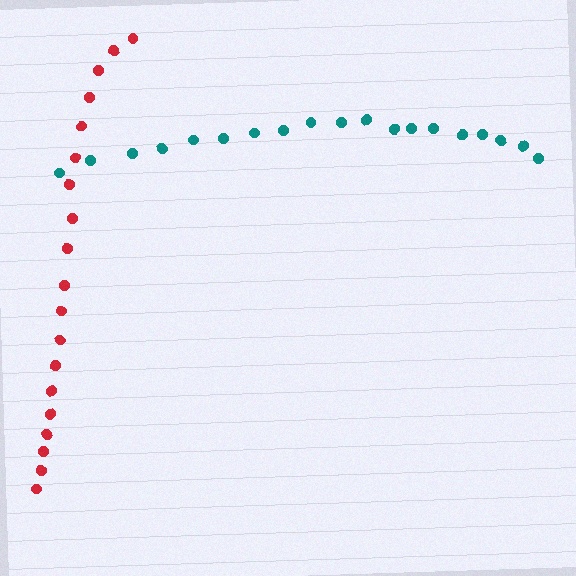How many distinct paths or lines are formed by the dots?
There are 2 distinct paths.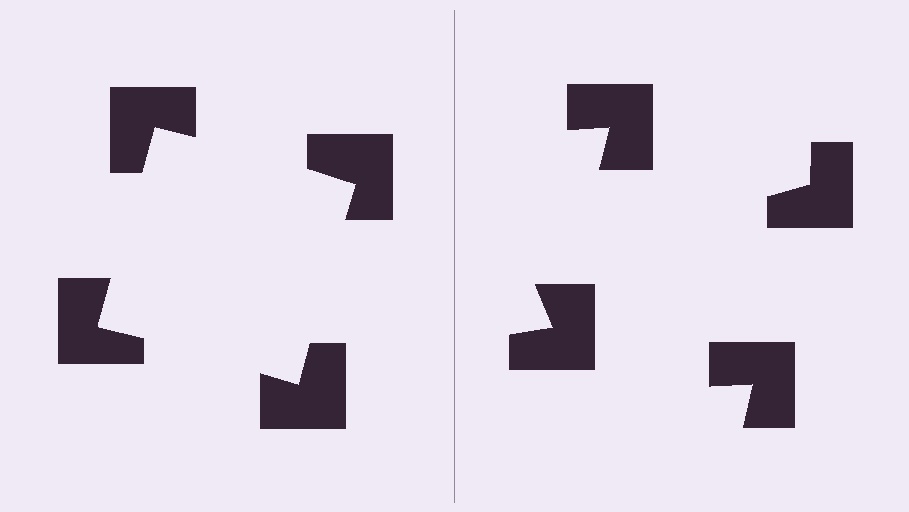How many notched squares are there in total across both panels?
8 — 4 on each side.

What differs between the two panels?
The notched squares are positioned identically on both sides; only the wedge orientations differ. On the left they align to a square; on the right they are misaligned.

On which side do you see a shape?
An illusory square appears on the left side. On the right side the wedge cuts are rotated, so no coherent shape forms.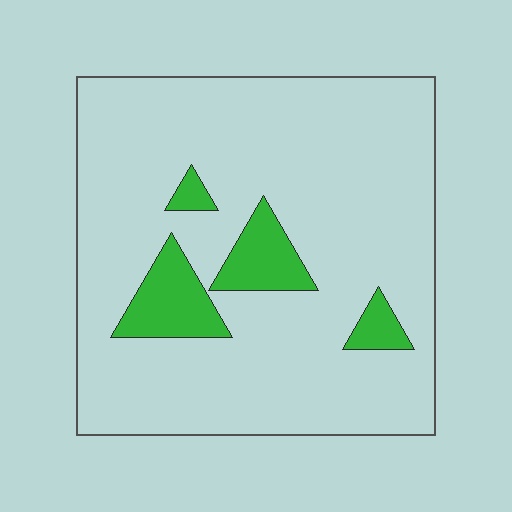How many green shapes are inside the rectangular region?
4.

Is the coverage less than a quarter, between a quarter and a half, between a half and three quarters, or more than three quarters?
Less than a quarter.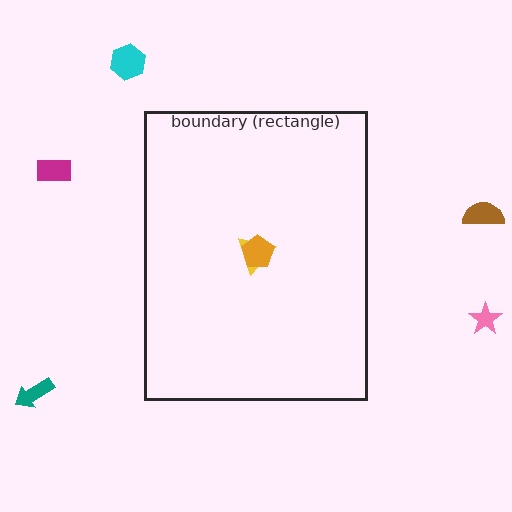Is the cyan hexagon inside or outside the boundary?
Outside.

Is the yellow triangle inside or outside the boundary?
Inside.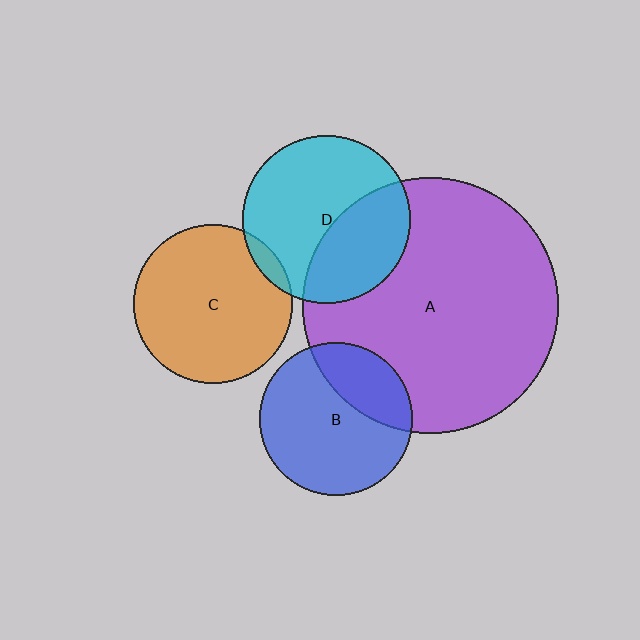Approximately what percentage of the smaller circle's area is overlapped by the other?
Approximately 30%.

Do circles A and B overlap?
Yes.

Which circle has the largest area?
Circle A (purple).